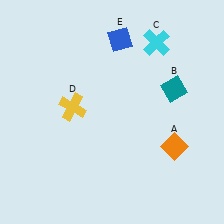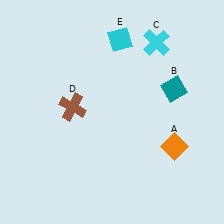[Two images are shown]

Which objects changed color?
D changed from yellow to brown. E changed from blue to cyan.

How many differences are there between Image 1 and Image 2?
There are 2 differences between the two images.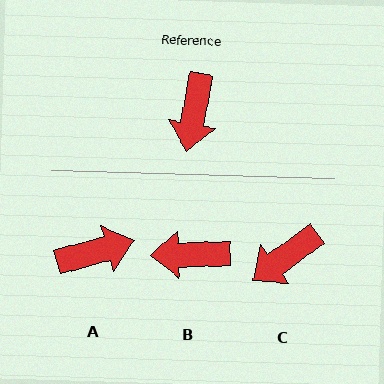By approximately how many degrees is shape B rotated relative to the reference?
Approximately 78 degrees clockwise.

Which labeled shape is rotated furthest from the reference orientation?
A, about 116 degrees away.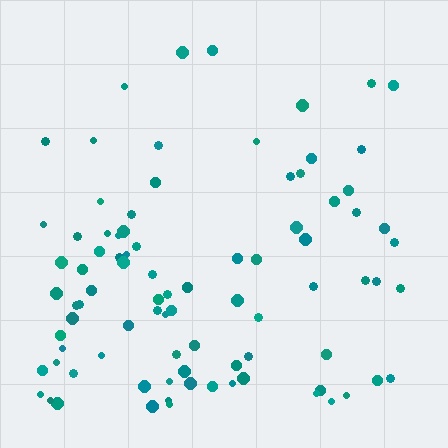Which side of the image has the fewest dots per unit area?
The top.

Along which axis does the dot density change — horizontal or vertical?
Vertical.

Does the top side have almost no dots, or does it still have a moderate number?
Still a moderate number, just noticeably fewer than the bottom.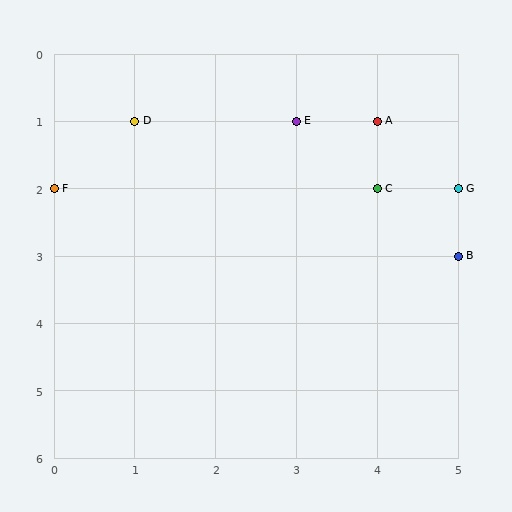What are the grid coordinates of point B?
Point B is at grid coordinates (5, 3).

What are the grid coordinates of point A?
Point A is at grid coordinates (4, 1).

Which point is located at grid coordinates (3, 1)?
Point E is at (3, 1).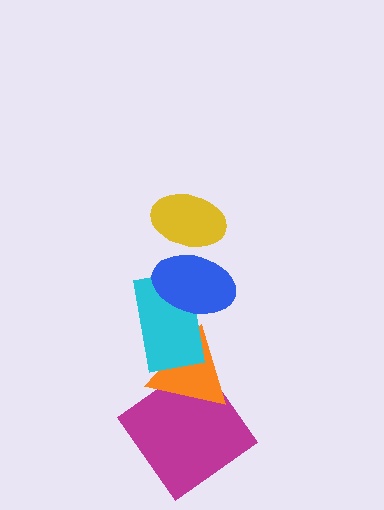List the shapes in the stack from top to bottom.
From top to bottom: the yellow ellipse, the blue ellipse, the cyan rectangle, the orange triangle, the magenta diamond.